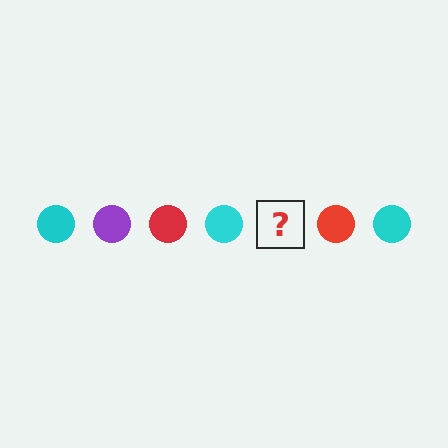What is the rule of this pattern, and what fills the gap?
The rule is that the pattern cycles through cyan, purple, red circles. The gap should be filled with a purple circle.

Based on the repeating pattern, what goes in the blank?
The blank should be a purple circle.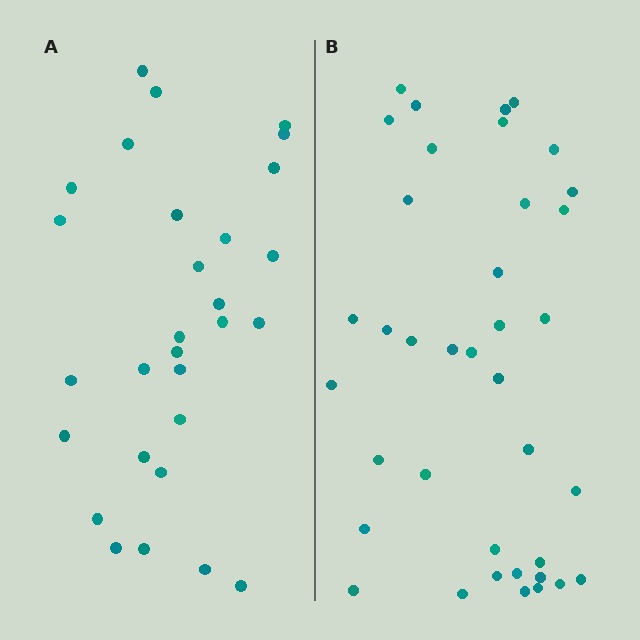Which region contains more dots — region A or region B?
Region B (the right region) has more dots.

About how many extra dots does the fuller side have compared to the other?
Region B has roughly 8 or so more dots than region A.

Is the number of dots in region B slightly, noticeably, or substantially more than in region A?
Region B has noticeably more, but not dramatically so. The ratio is roughly 1.3 to 1.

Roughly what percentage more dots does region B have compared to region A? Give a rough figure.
About 30% more.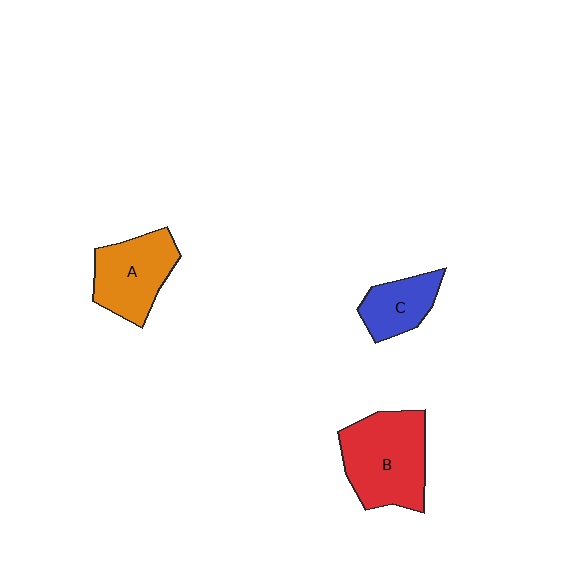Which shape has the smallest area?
Shape C (blue).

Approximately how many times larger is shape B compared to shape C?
Approximately 1.9 times.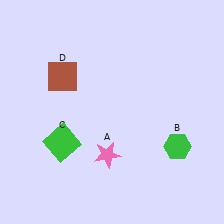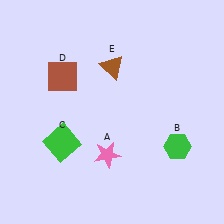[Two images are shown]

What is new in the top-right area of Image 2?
A brown triangle (E) was added in the top-right area of Image 2.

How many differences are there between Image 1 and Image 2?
There is 1 difference between the two images.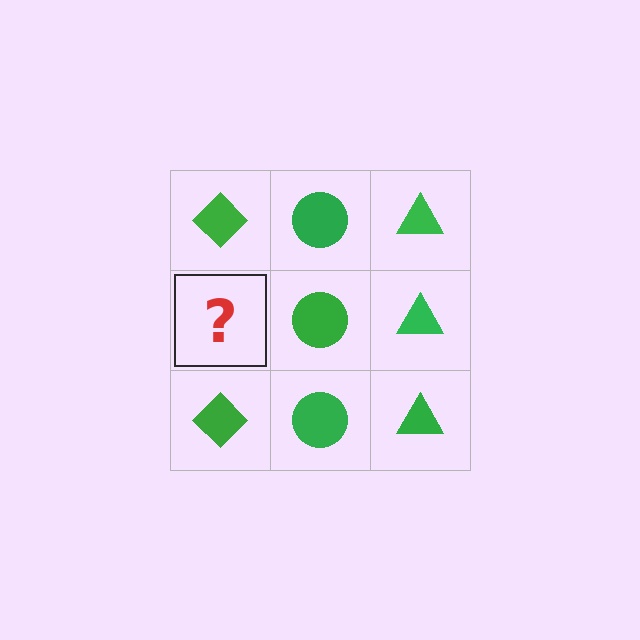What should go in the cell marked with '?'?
The missing cell should contain a green diamond.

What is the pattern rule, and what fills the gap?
The rule is that each column has a consistent shape. The gap should be filled with a green diamond.